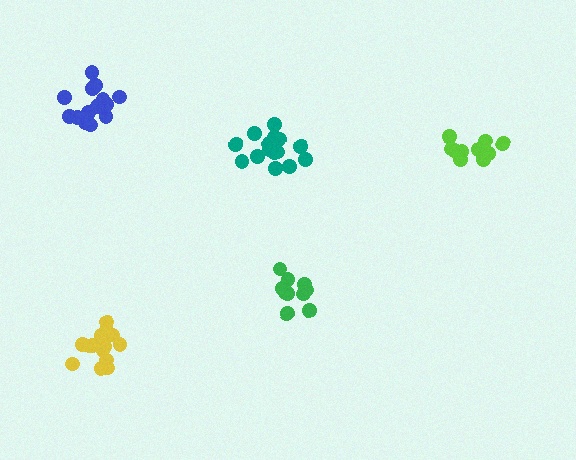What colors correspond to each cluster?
The clusters are colored: lime, green, blue, yellow, teal.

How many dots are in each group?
Group 1: 11 dots, Group 2: 11 dots, Group 3: 16 dots, Group 4: 14 dots, Group 5: 16 dots (68 total).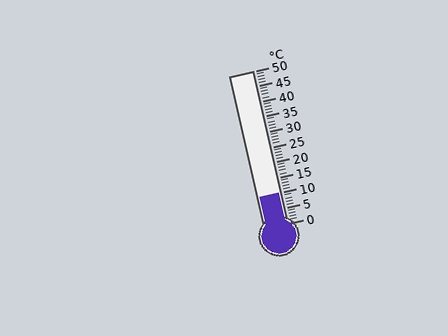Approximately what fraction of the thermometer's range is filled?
The thermometer is filled to approximately 20% of its range.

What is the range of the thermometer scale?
The thermometer scale ranges from 0°C to 50°C.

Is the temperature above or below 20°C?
The temperature is below 20°C.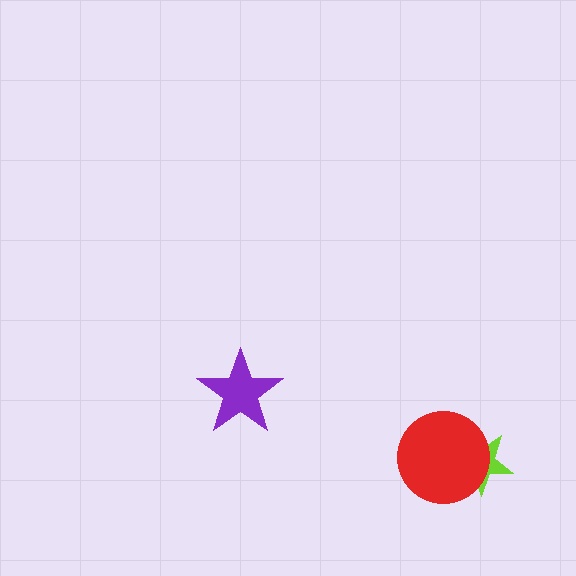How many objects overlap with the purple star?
0 objects overlap with the purple star.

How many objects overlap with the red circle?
1 object overlaps with the red circle.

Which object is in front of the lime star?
The red circle is in front of the lime star.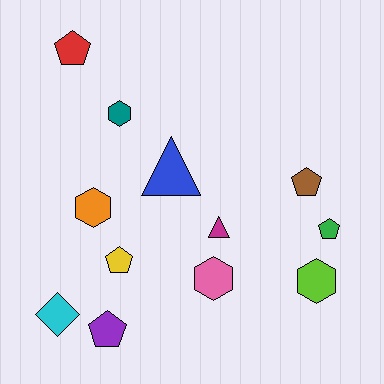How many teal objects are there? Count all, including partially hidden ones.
There is 1 teal object.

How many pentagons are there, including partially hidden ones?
There are 5 pentagons.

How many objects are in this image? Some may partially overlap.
There are 12 objects.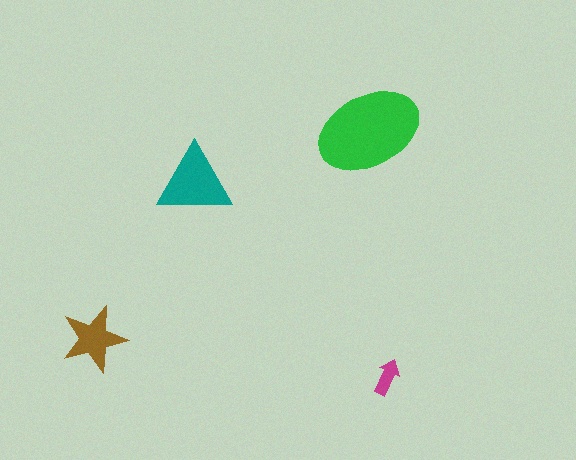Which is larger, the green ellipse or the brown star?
The green ellipse.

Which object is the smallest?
The magenta arrow.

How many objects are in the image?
There are 4 objects in the image.